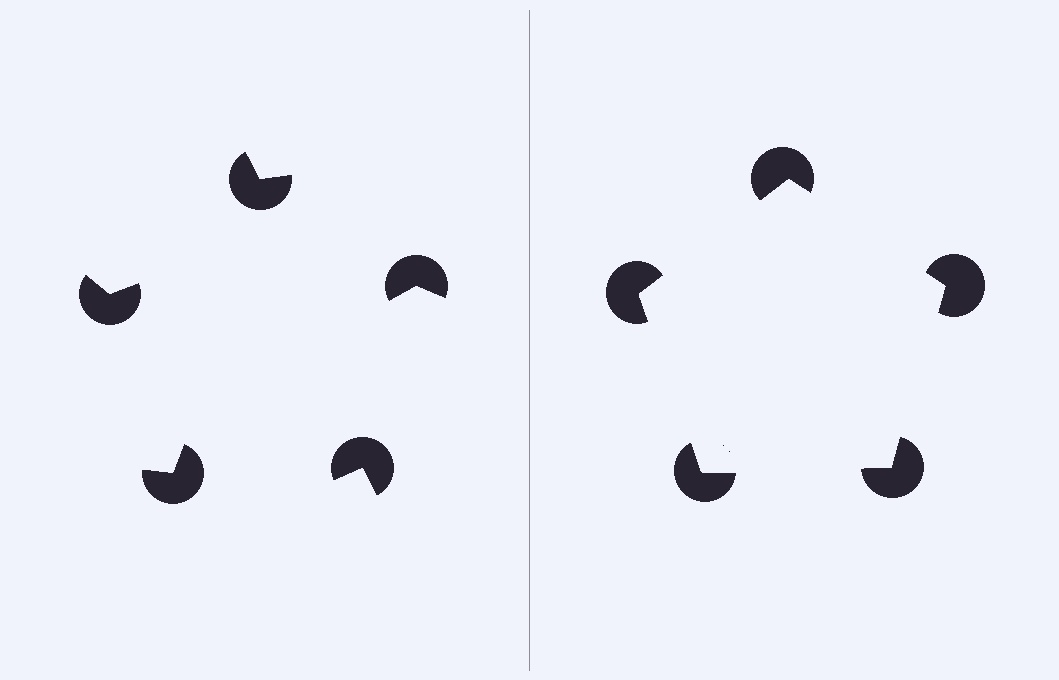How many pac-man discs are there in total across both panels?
10 — 5 on each side.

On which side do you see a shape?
An illusory pentagon appears on the right side. On the left side the wedge cuts are rotated, so no coherent shape forms.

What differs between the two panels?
The pac-man discs are positioned identically on both sides; only the wedge orientations differ. On the right they align to a pentagon; on the left they are misaligned.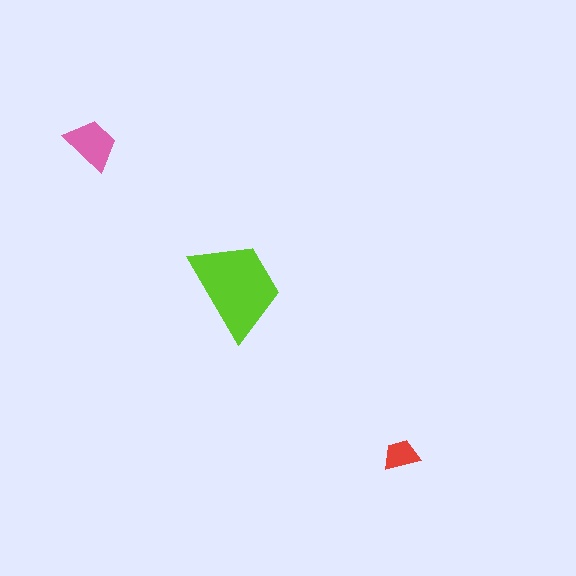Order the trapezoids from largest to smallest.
the lime one, the pink one, the red one.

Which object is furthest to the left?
The pink trapezoid is leftmost.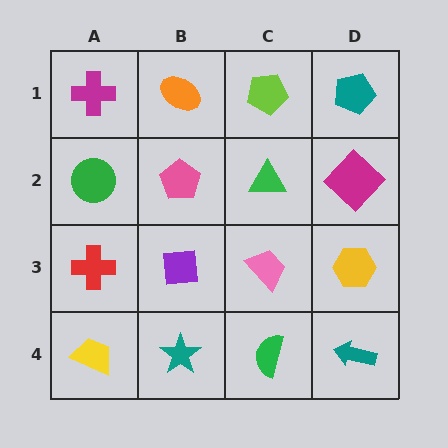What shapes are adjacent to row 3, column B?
A pink pentagon (row 2, column B), a teal star (row 4, column B), a red cross (row 3, column A), a pink trapezoid (row 3, column C).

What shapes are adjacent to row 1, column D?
A magenta diamond (row 2, column D), a lime pentagon (row 1, column C).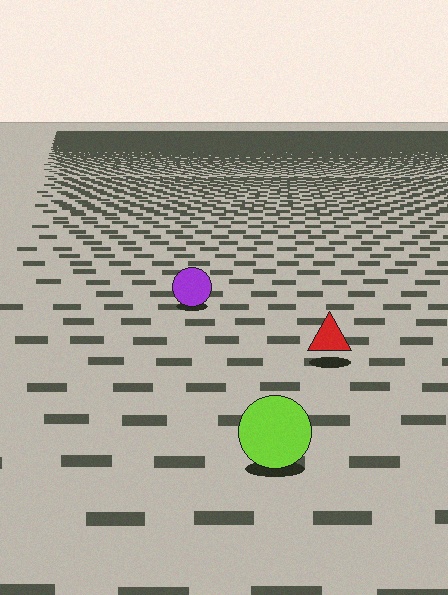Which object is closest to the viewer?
The lime circle is closest. The texture marks near it are larger and more spread out.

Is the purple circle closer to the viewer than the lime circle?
No. The lime circle is closer — you can tell from the texture gradient: the ground texture is coarser near it.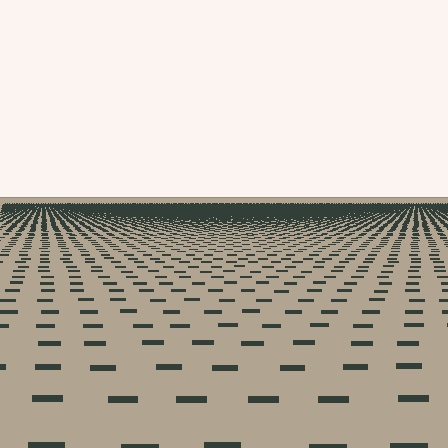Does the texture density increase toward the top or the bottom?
Density increases toward the top.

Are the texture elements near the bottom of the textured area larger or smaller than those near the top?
Larger. Near the bottom, elements are closer to the viewer and appear at a bigger on-screen size.